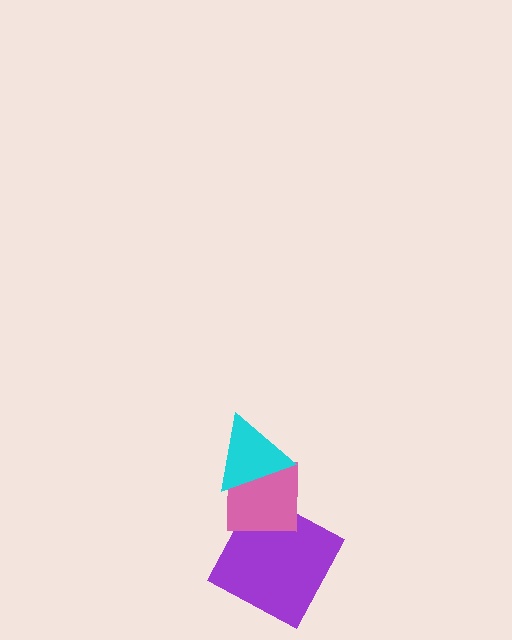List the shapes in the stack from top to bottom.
From top to bottom: the cyan triangle, the pink square, the purple square.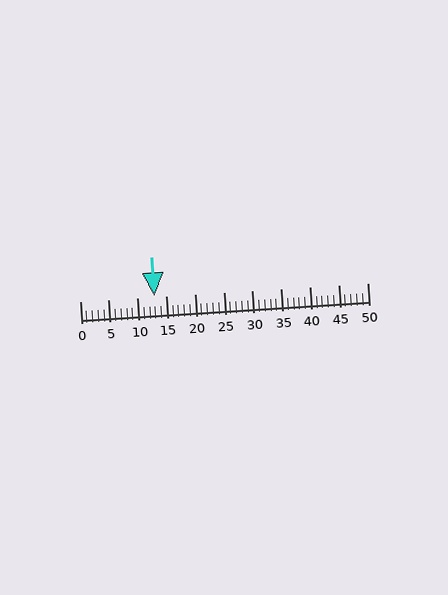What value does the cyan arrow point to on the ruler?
The cyan arrow points to approximately 13.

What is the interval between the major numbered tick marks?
The major tick marks are spaced 5 units apart.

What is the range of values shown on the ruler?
The ruler shows values from 0 to 50.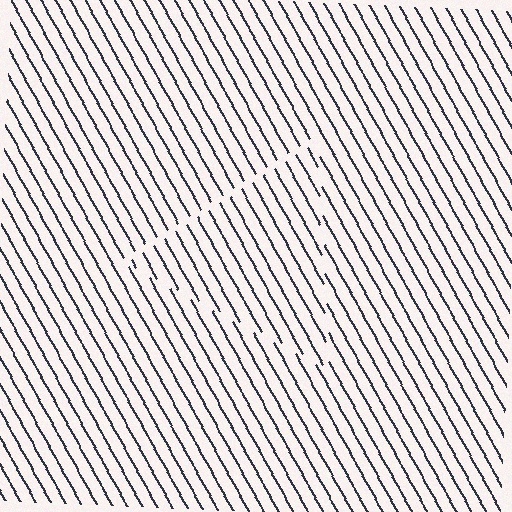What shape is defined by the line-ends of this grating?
An illusory triangle. The interior of the shape contains the same grating, shifted by half a period — the contour is defined by the phase discontinuity where line-ends from the inner and outer gratings abut.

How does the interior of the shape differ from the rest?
The interior of the shape contains the same grating, shifted by half a period — the contour is defined by the phase discontinuity where line-ends from the inner and outer gratings abut.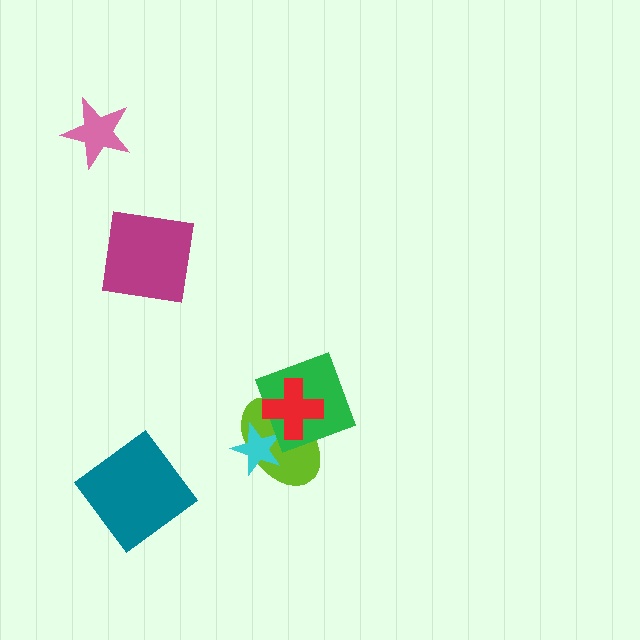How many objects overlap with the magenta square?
0 objects overlap with the magenta square.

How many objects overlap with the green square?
2 objects overlap with the green square.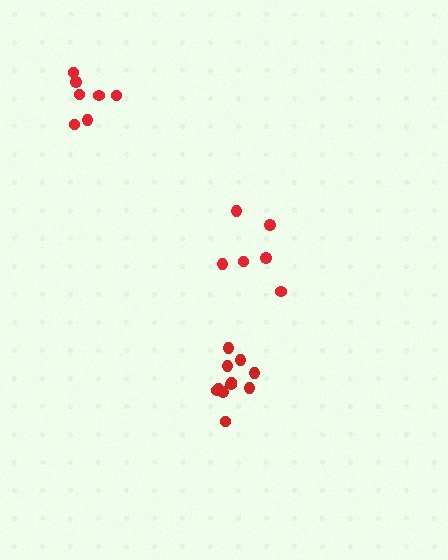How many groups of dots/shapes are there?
There are 3 groups.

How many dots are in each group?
Group 1: 11 dots, Group 2: 6 dots, Group 3: 7 dots (24 total).